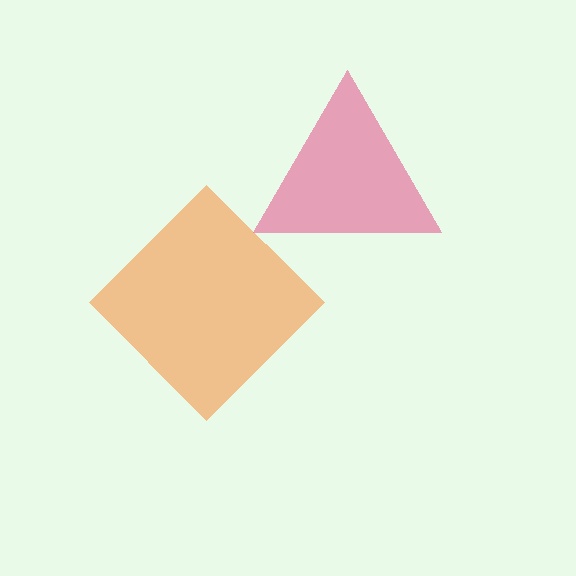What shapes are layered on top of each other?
The layered shapes are: an orange diamond, a pink triangle.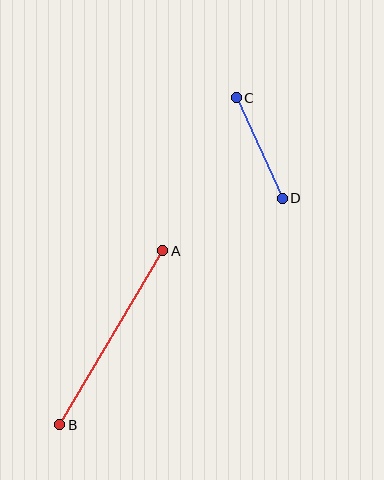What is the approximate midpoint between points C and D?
The midpoint is at approximately (259, 148) pixels.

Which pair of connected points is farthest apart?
Points A and B are farthest apart.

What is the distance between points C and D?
The distance is approximately 110 pixels.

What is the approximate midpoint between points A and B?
The midpoint is at approximately (111, 338) pixels.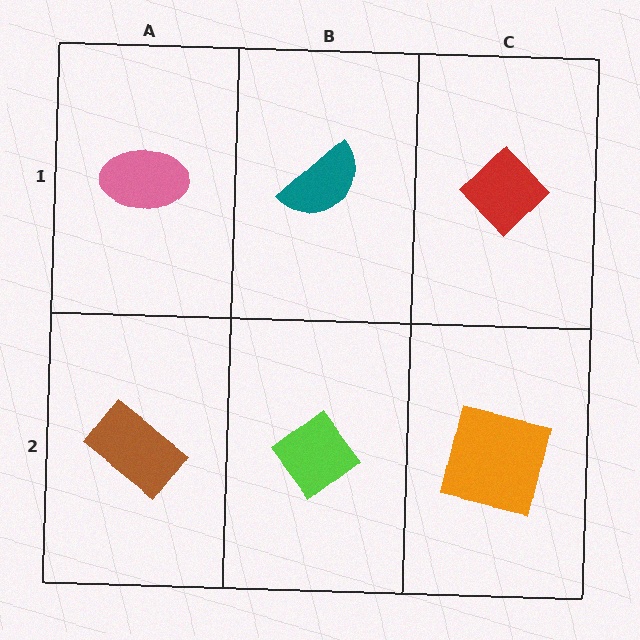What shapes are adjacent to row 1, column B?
A lime diamond (row 2, column B), a pink ellipse (row 1, column A), a red diamond (row 1, column C).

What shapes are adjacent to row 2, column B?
A teal semicircle (row 1, column B), a brown rectangle (row 2, column A), an orange square (row 2, column C).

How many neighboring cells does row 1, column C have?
2.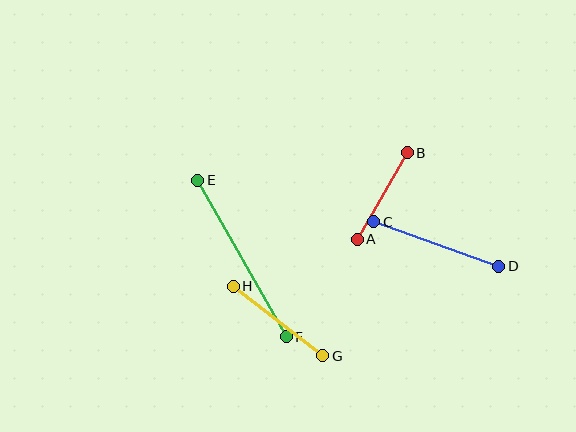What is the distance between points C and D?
The distance is approximately 133 pixels.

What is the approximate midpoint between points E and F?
The midpoint is at approximately (242, 258) pixels.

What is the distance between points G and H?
The distance is approximately 113 pixels.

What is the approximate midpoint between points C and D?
The midpoint is at approximately (436, 244) pixels.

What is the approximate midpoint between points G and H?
The midpoint is at approximately (278, 321) pixels.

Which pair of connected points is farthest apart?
Points E and F are farthest apart.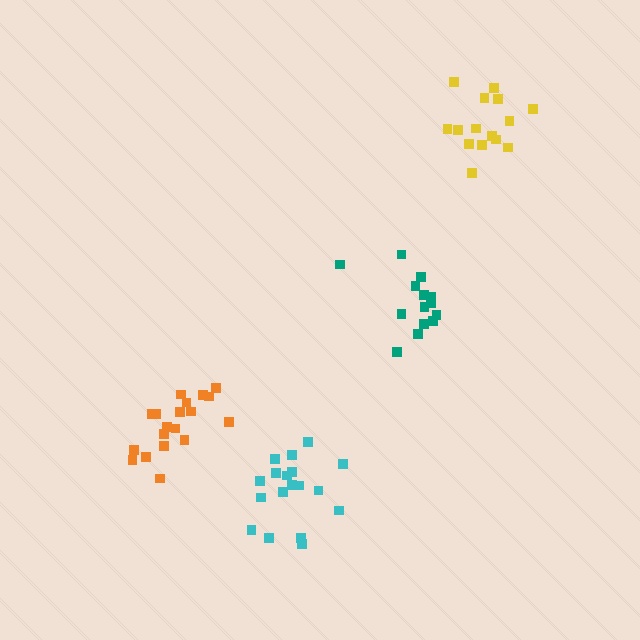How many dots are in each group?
Group 1: 19 dots, Group 2: 14 dots, Group 3: 15 dots, Group 4: 18 dots (66 total).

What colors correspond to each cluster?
The clusters are colored: orange, teal, yellow, cyan.